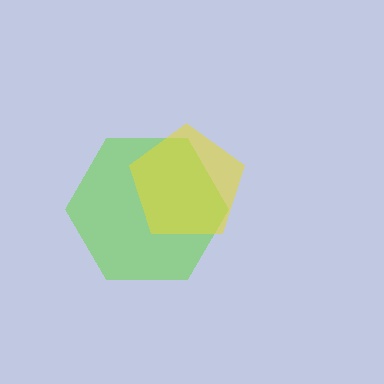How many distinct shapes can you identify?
There are 2 distinct shapes: a lime hexagon, a yellow pentagon.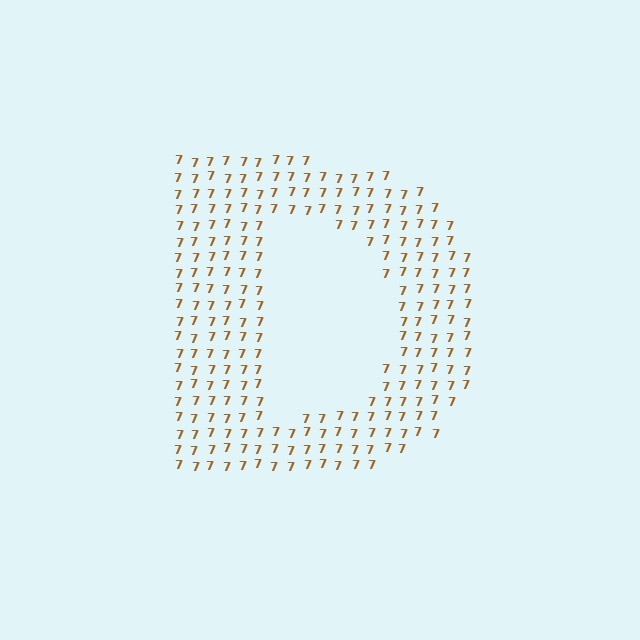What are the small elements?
The small elements are digit 7's.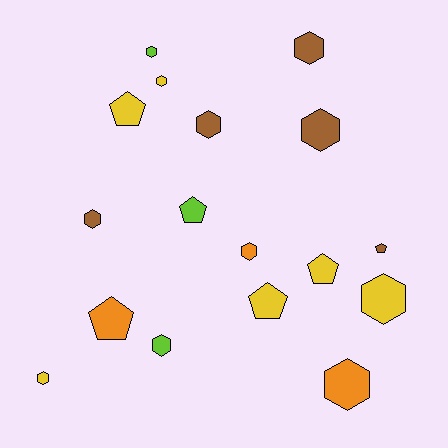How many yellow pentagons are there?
There are 3 yellow pentagons.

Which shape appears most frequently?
Hexagon, with 11 objects.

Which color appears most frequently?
Yellow, with 6 objects.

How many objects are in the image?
There are 17 objects.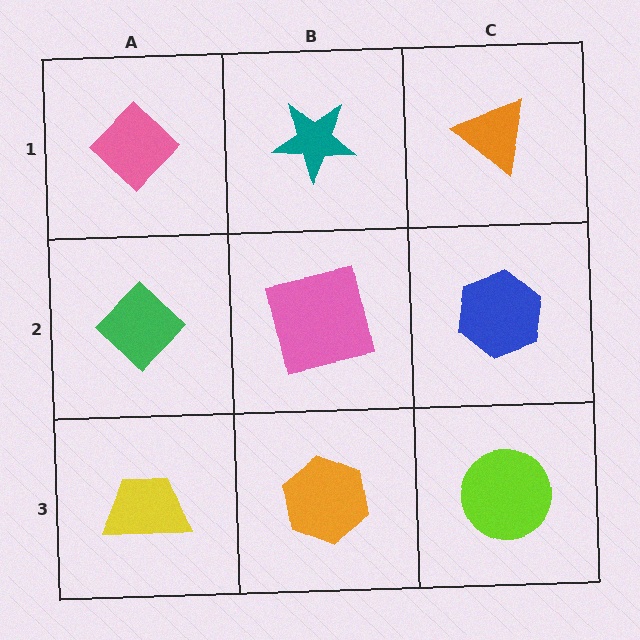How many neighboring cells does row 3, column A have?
2.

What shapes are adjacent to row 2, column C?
An orange triangle (row 1, column C), a lime circle (row 3, column C), a pink square (row 2, column B).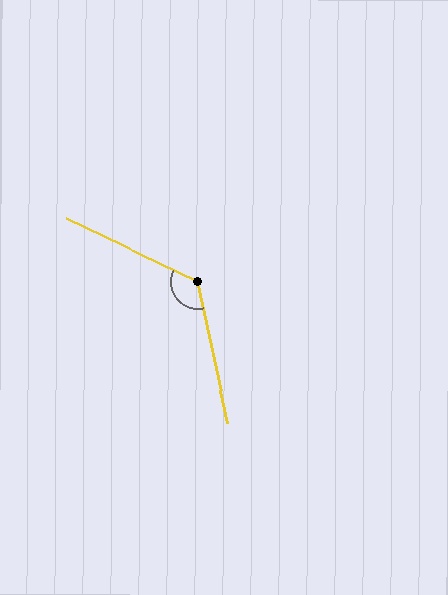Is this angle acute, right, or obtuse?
It is obtuse.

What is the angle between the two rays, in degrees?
Approximately 128 degrees.